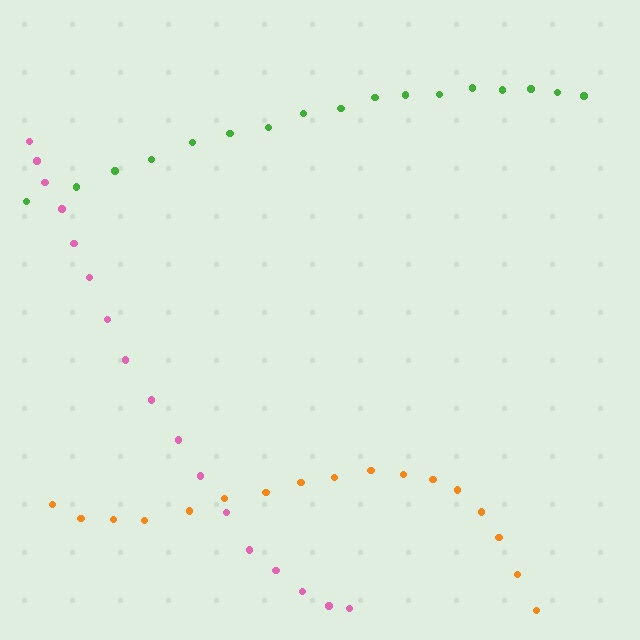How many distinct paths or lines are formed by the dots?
There are 3 distinct paths.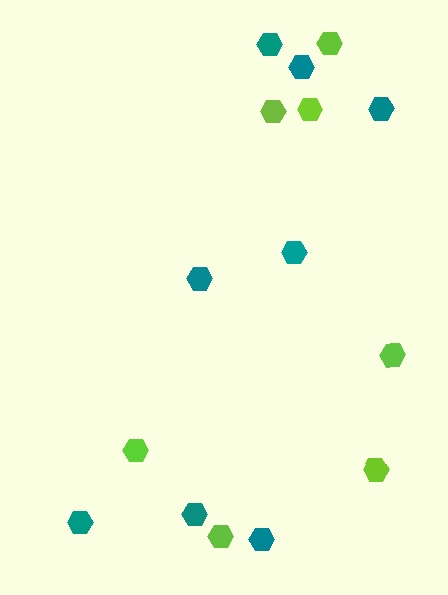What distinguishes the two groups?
There are 2 groups: one group of lime hexagons (7) and one group of teal hexagons (8).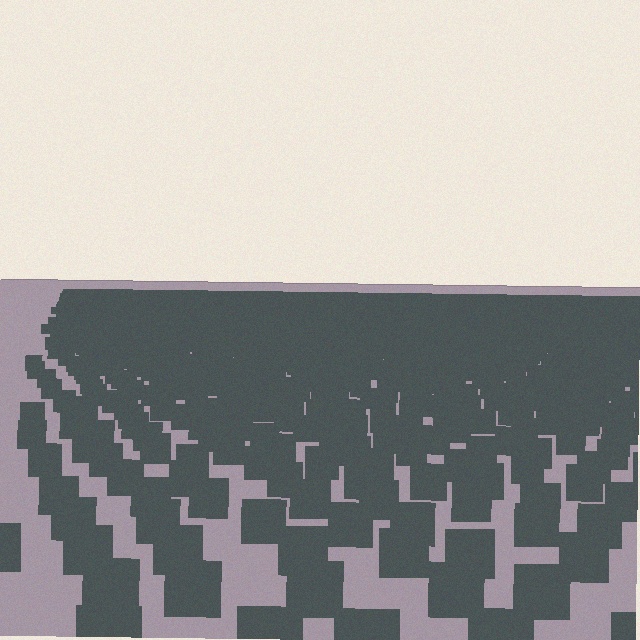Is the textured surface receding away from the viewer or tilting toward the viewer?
The surface is receding away from the viewer. Texture elements get smaller and denser toward the top.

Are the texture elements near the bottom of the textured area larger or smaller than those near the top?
Larger. Near the bottom, elements are closer to the viewer and appear at a bigger on-screen size.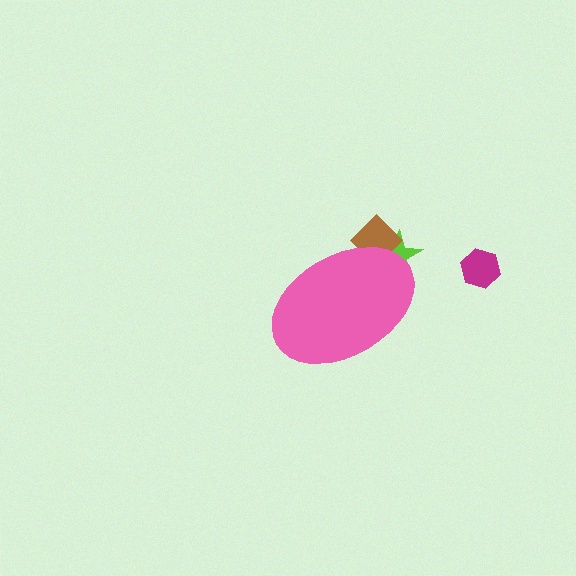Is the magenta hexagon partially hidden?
No, the magenta hexagon is fully visible.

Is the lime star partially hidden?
Yes, the lime star is partially hidden behind the pink ellipse.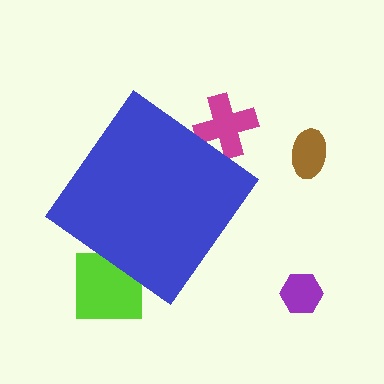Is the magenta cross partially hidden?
Yes, the magenta cross is partially hidden behind the blue diamond.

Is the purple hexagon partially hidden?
No, the purple hexagon is fully visible.